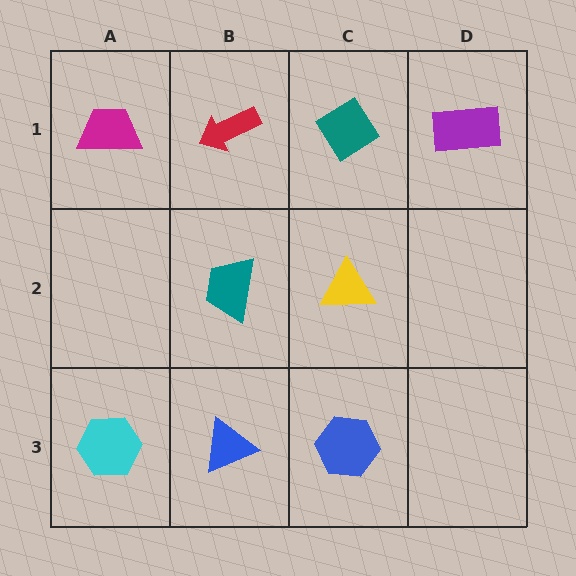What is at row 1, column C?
A teal diamond.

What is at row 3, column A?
A cyan hexagon.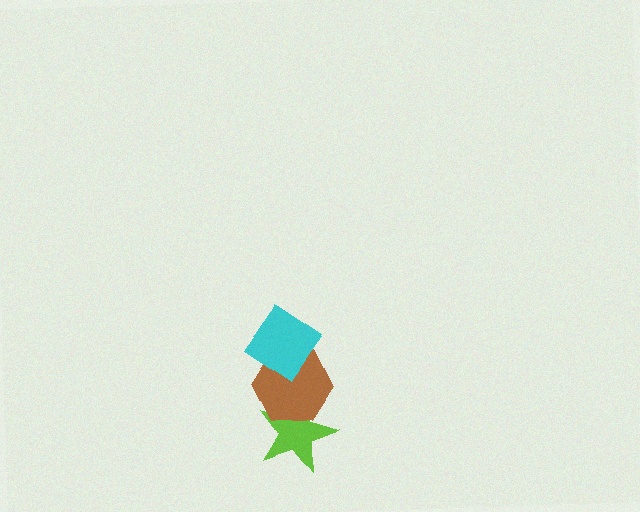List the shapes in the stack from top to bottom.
From top to bottom: the cyan diamond, the brown hexagon, the lime star.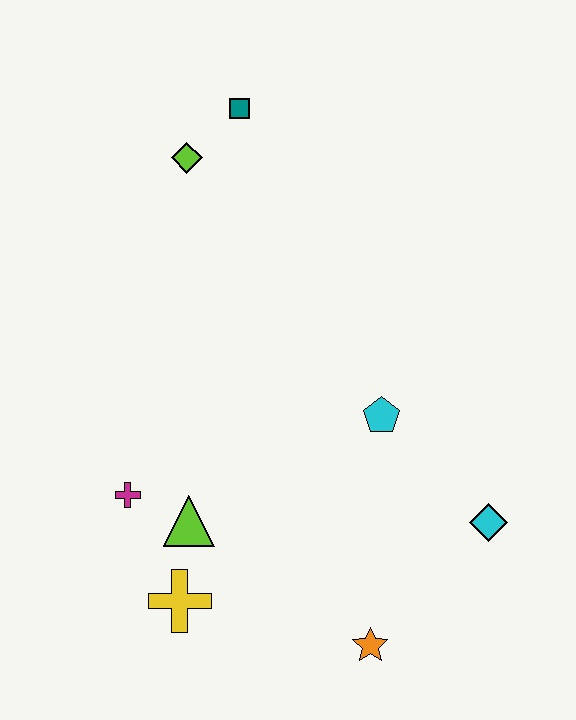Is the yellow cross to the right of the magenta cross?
Yes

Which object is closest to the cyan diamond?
The cyan pentagon is closest to the cyan diamond.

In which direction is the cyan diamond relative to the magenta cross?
The cyan diamond is to the right of the magenta cross.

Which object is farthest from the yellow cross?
The teal square is farthest from the yellow cross.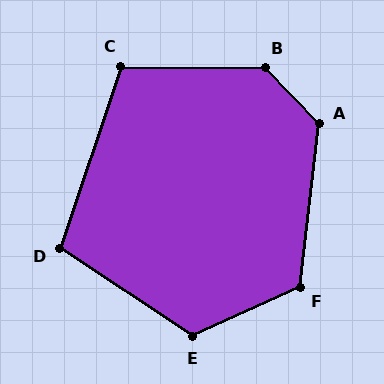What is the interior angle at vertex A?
Approximately 130 degrees (obtuse).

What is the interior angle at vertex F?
Approximately 121 degrees (obtuse).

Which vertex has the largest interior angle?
B, at approximately 134 degrees.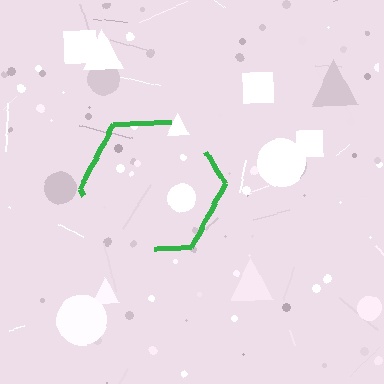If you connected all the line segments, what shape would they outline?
They would outline a hexagon.